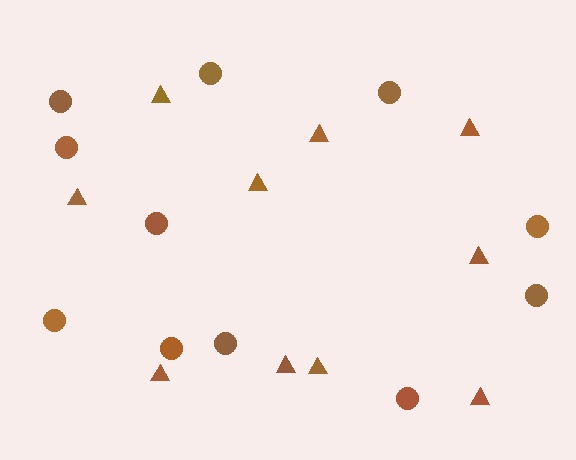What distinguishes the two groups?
There are 2 groups: one group of triangles (10) and one group of circles (11).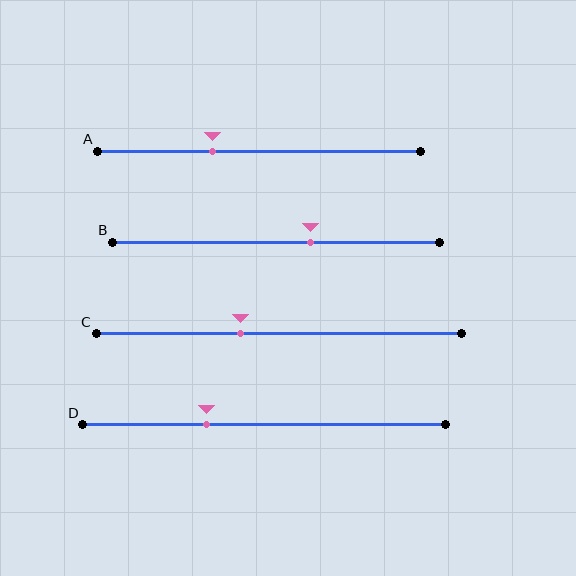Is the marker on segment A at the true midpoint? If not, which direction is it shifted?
No, the marker on segment A is shifted to the left by about 14% of the segment length.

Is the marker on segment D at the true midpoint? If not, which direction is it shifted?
No, the marker on segment D is shifted to the left by about 16% of the segment length.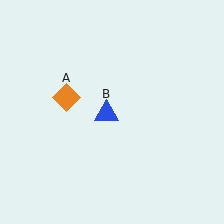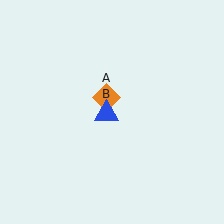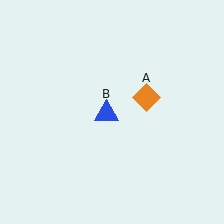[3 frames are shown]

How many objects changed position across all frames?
1 object changed position: orange diamond (object A).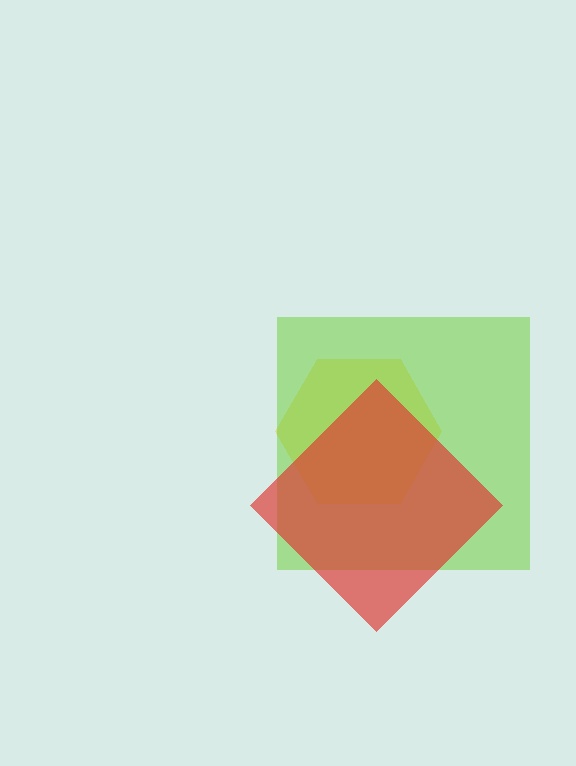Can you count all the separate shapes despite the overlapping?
Yes, there are 3 separate shapes.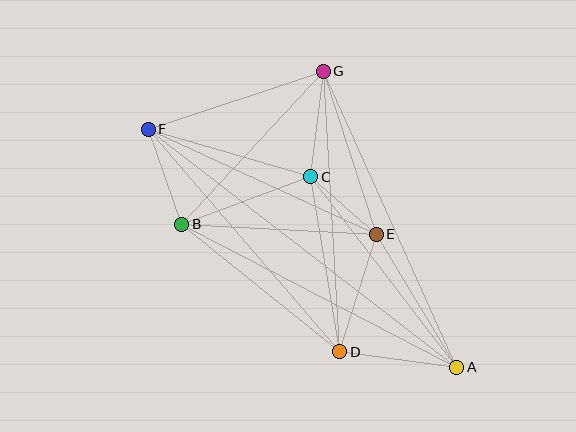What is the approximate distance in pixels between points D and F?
The distance between D and F is approximately 293 pixels.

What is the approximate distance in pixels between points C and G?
The distance between C and G is approximately 106 pixels.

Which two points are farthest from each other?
Points A and F are farthest from each other.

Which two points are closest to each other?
Points C and E are closest to each other.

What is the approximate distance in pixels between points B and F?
The distance between B and F is approximately 100 pixels.